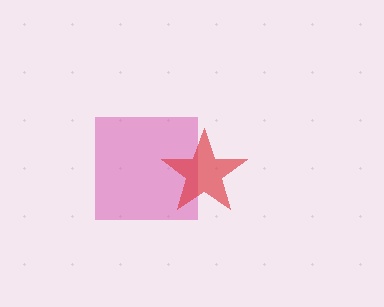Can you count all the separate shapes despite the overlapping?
Yes, there are 2 separate shapes.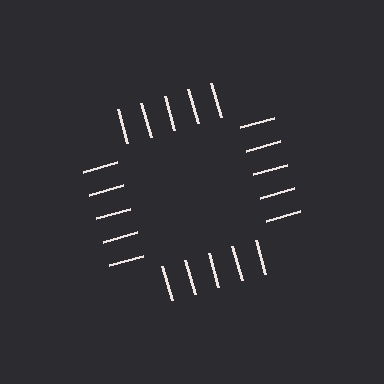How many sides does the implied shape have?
4 sides — the line-ends trace a square.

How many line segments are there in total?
20 — 5 along each of the 4 edges.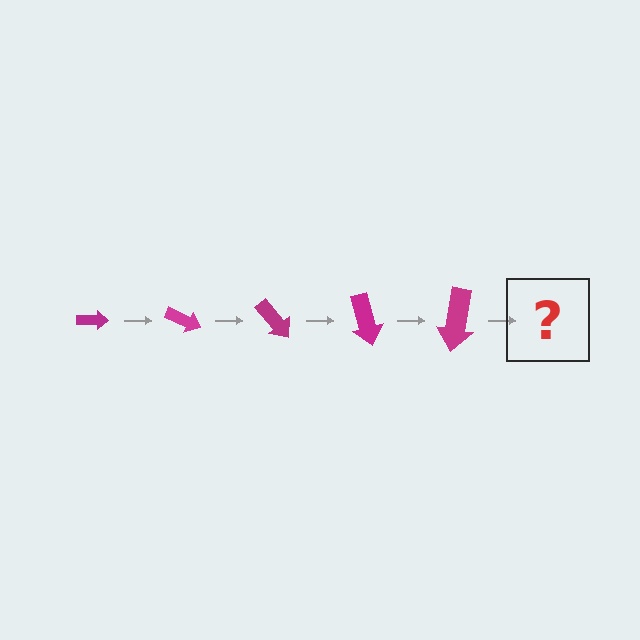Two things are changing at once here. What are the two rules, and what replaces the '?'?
The two rules are that the arrow grows larger each step and it rotates 25 degrees each step. The '?' should be an arrow, larger than the previous one and rotated 125 degrees from the start.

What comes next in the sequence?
The next element should be an arrow, larger than the previous one and rotated 125 degrees from the start.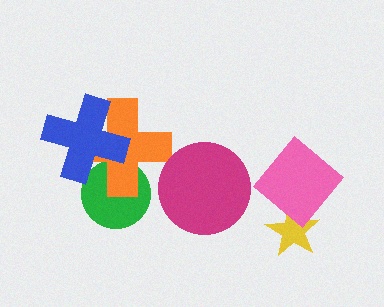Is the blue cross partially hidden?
No, no other shape covers it.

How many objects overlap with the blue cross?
2 objects overlap with the blue cross.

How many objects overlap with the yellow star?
1 object overlaps with the yellow star.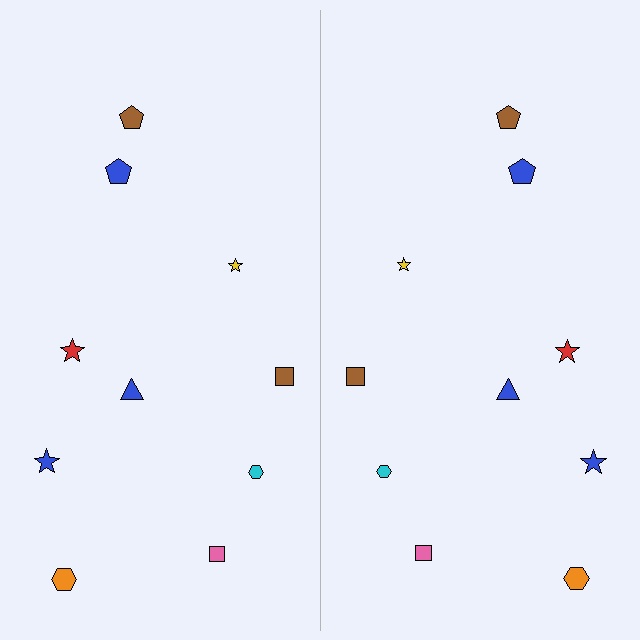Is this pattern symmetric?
Yes, this pattern has bilateral (reflection) symmetry.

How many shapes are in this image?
There are 20 shapes in this image.